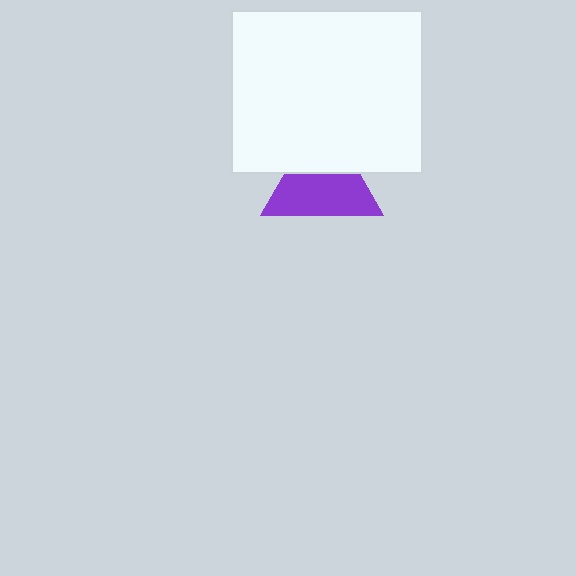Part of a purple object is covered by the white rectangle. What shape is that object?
It is a triangle.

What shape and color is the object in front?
The object in front is a white rectangle.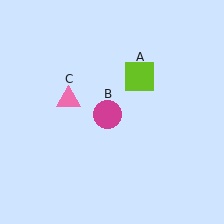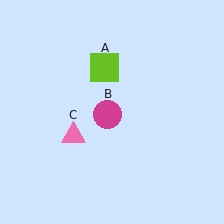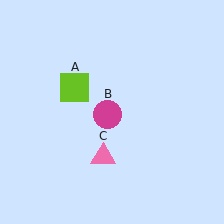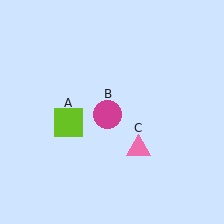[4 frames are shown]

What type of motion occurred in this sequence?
The lime square (object A), pink triangle (object C) rotated counterclockwise around the center of the scene.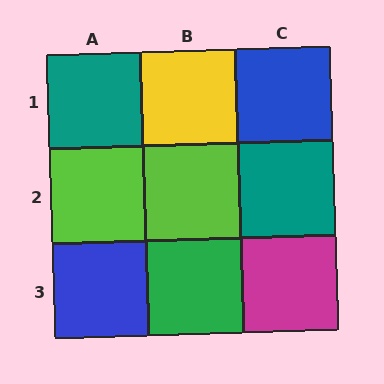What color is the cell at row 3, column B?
Green.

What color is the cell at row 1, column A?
Teal.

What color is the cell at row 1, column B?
Yellow.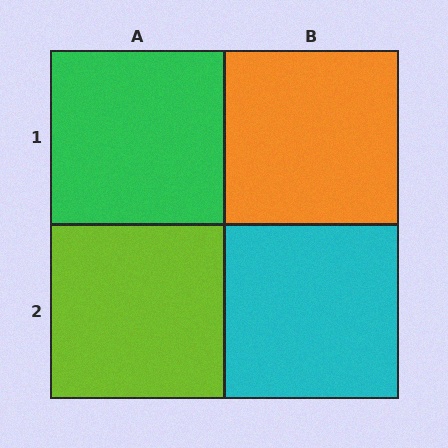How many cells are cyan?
1 cell is cyan.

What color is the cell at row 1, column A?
Green.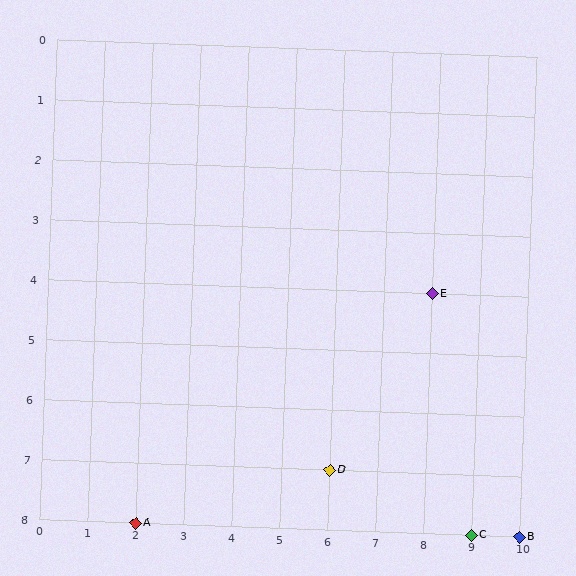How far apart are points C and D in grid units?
Points C and D are 3 columns and 1 row apart (about 3.2 grid units diagonally).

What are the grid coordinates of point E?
Point E is at grid coordinates (8, 4).